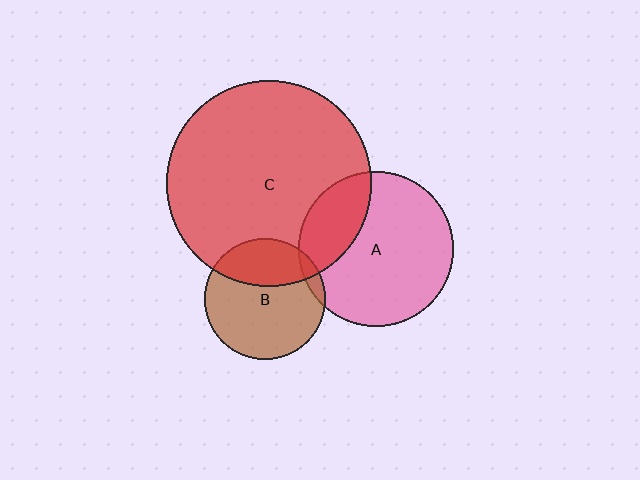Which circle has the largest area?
Circle C (red).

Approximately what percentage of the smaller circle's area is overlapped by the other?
Approximately 30%.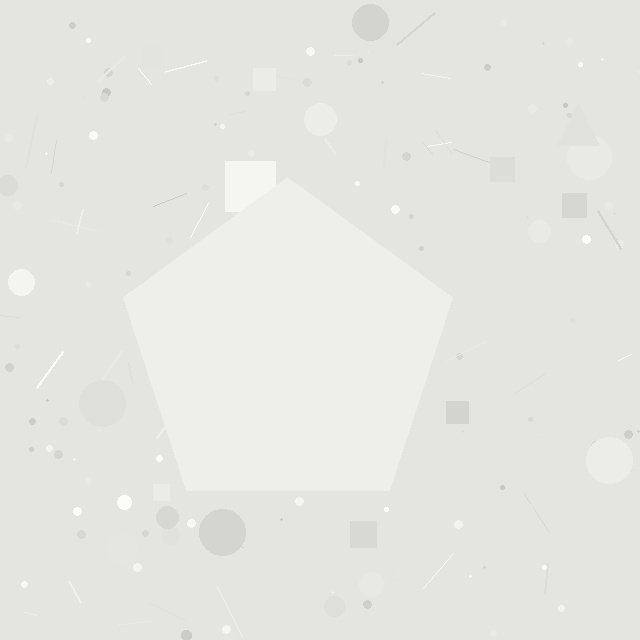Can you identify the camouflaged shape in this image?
The camouflaged shape is a pentagon.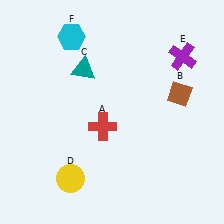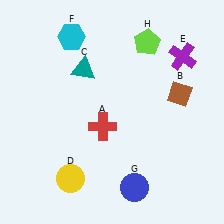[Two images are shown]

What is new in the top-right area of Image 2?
A lime pentagon (H) was added in the top-right area of Image 2.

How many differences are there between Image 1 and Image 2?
There are 2 differences between the two images.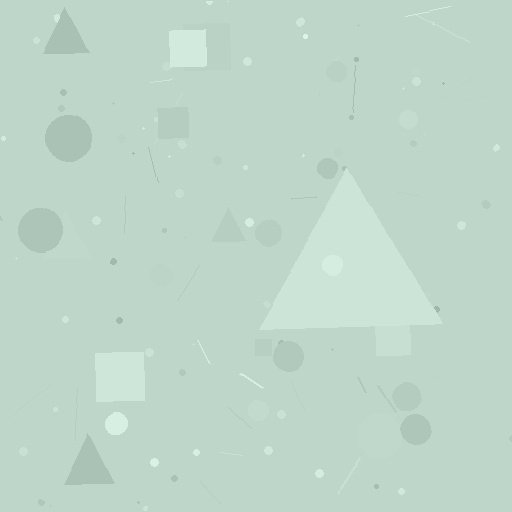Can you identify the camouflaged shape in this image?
The camouflaged shape is a triangle.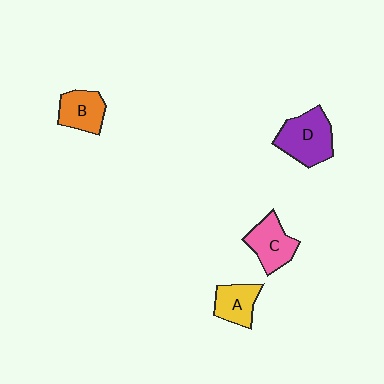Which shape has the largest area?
Shape D (purple).